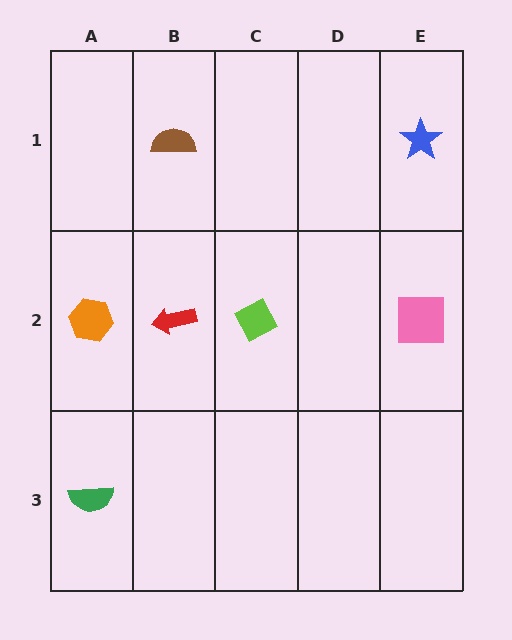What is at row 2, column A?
An orange hexagon.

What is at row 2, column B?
A red arrow.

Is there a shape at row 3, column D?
No, that cell is empty.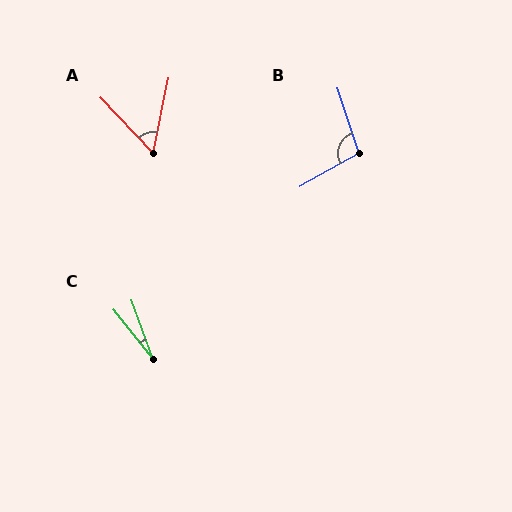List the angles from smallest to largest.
C (19°), A (54°), B (101°).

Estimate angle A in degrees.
Approximately 54 degrees.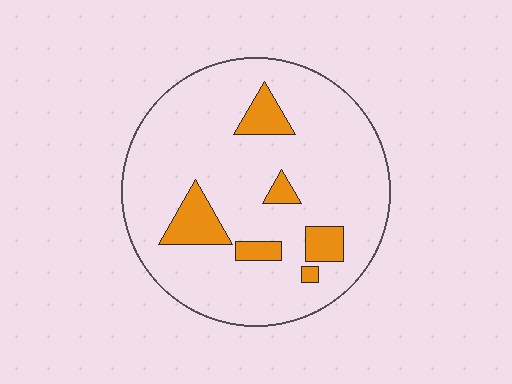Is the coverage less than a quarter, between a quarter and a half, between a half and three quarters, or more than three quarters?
Less than a quarter.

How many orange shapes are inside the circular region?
6.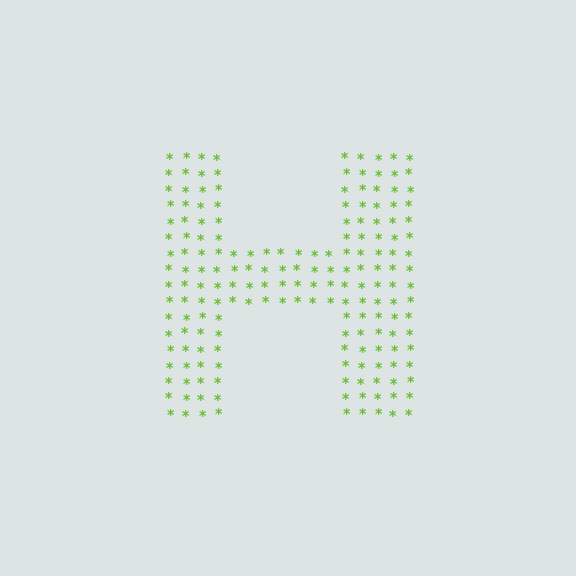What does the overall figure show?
The overall figure shows the letter H.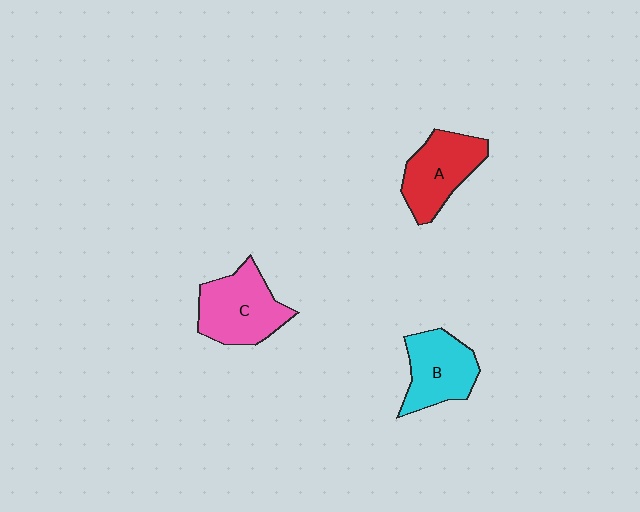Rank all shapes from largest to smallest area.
From largest to smallest: C (pink), A (red), B (cyan).